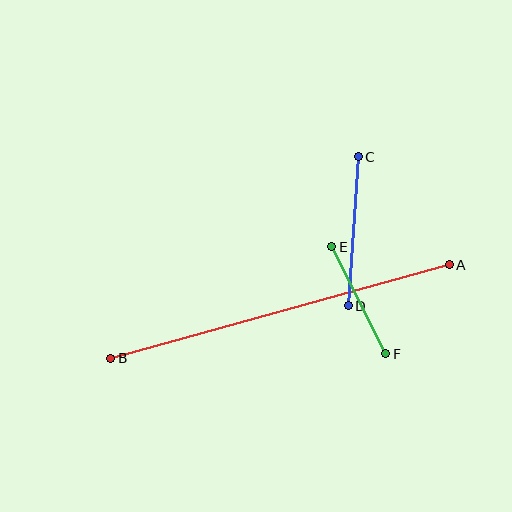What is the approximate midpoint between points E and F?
The midpoint is at approximately (359, 300) pixels.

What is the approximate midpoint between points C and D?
The midpoint is at approximately (353, 231) pixels.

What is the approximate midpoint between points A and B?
The midpoint is at approximately (280, 311) pixels.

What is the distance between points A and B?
The distance is approximately 351 pixels.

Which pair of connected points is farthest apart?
Points A and B are farthest apart.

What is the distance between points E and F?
The distance is approximately 120 pixels.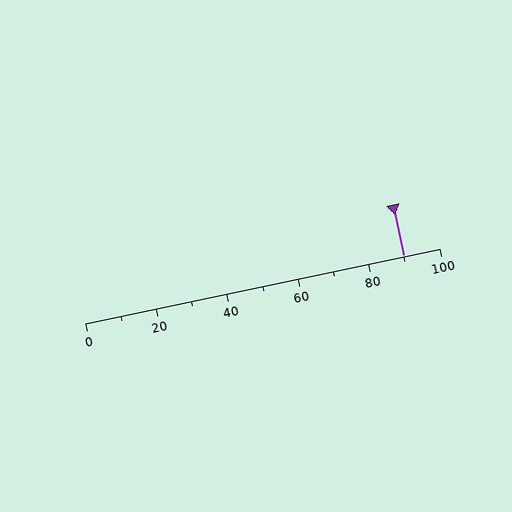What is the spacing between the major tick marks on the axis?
The major ticks are spaced 20 apart.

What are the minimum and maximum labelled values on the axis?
The axis runs from 0 to 100.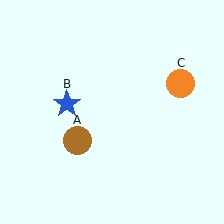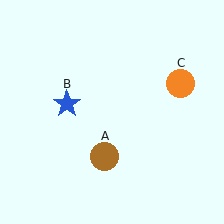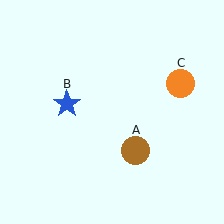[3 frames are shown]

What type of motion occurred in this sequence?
The brown circle (object A) rotated counterclockwise around the center of the scene.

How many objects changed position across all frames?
1 object changed position: brown circle (object A).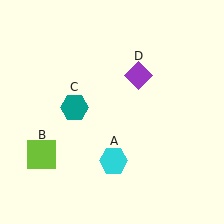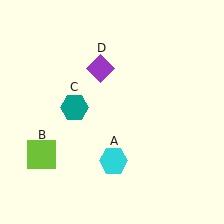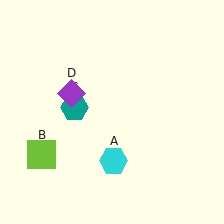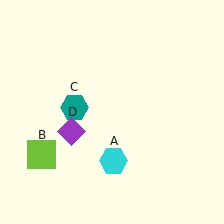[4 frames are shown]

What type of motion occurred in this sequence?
The purple diamond (object D) rotated counterclockwise around the center of the scene.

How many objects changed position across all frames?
1 object changed position: purple diamond (object D).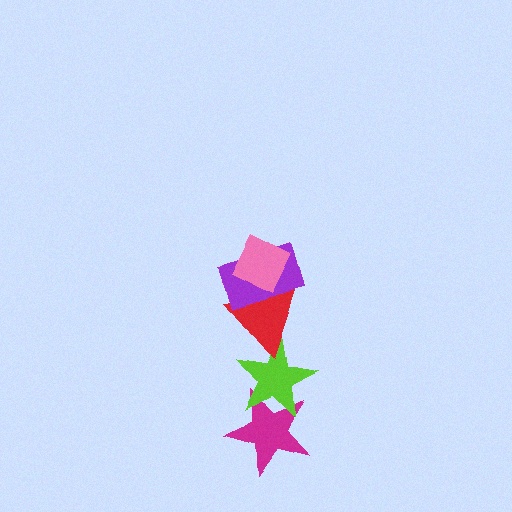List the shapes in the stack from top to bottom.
From top to bottom: the pink diamond, the purple rectangle, the red triangle, the lime star, the magenta star.